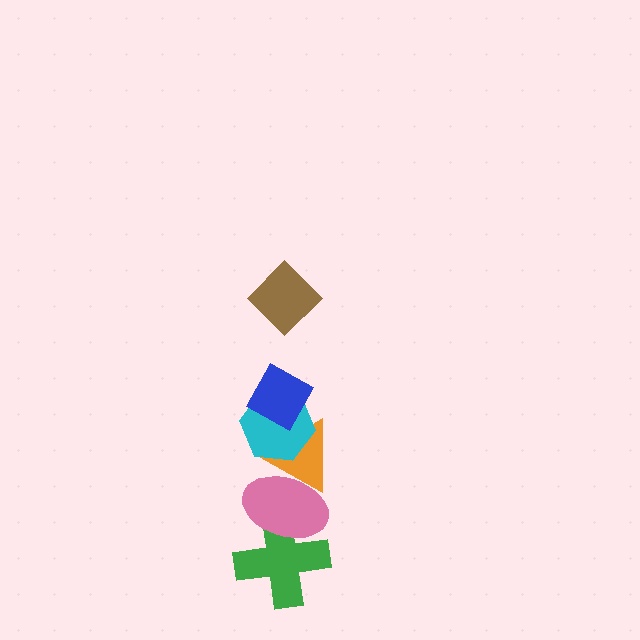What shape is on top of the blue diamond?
The brown diamond is on top of the blue diamond.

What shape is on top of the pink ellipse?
The orange triangle is on top of the pink ellipse.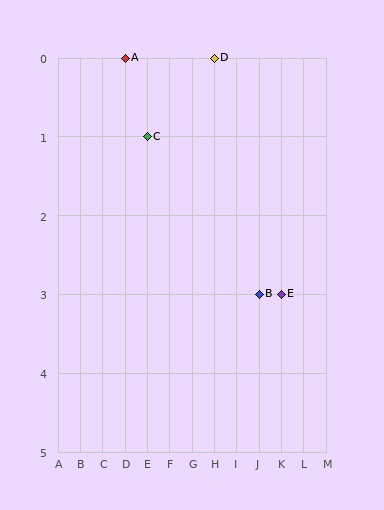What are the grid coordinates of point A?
Point A is at grid coordinates (D, 0).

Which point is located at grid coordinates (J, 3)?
Point B is at (J, 3).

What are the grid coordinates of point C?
Point C is at grid coordinates (E, 1).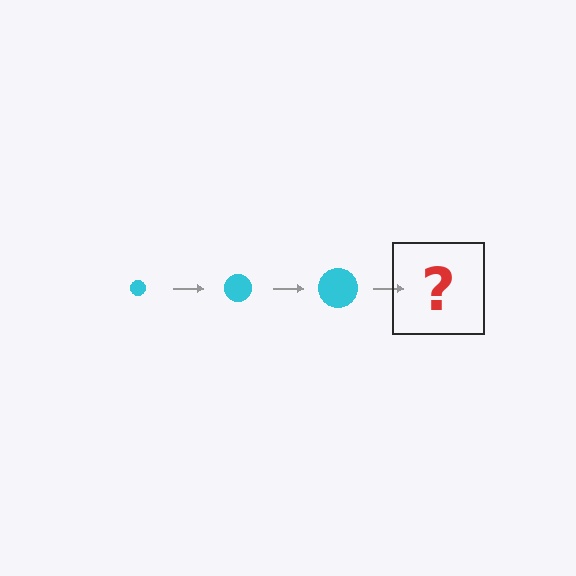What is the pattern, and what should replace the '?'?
The pattern is that the circle gets progressively larger each step. The '?' should be a cyan circle, larger than the previous one.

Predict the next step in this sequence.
The next step is a cyan circle, larger than the previous one.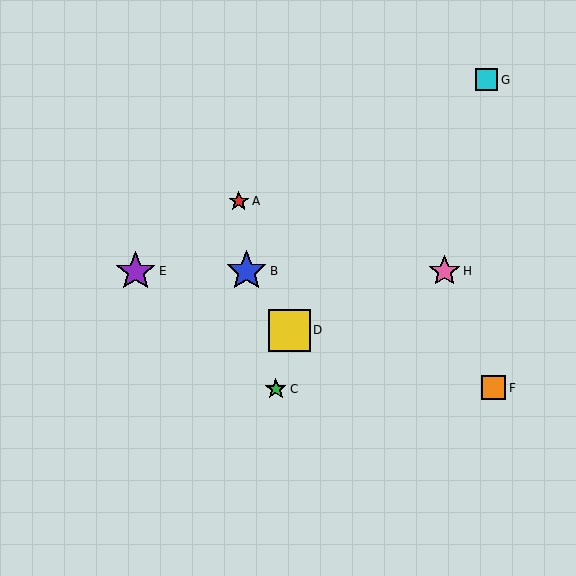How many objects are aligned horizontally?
3 objects (B, E, H) are aligned horizontally.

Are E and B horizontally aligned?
Yes, both are at y≈271.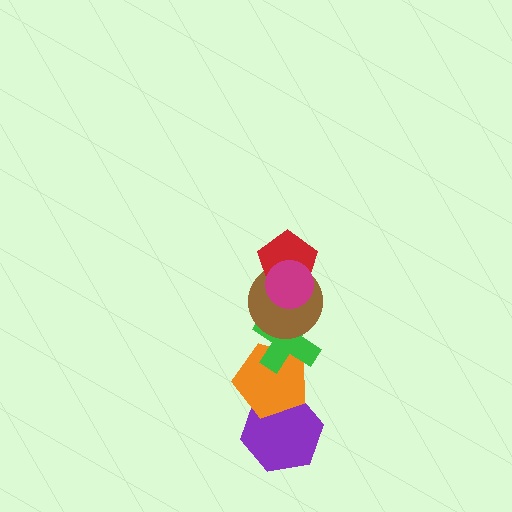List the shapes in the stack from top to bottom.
From top to bottom: the magenta circle, the red pentagon, the brown circle, the green cross, the orange pentagon, the purple hexagon.